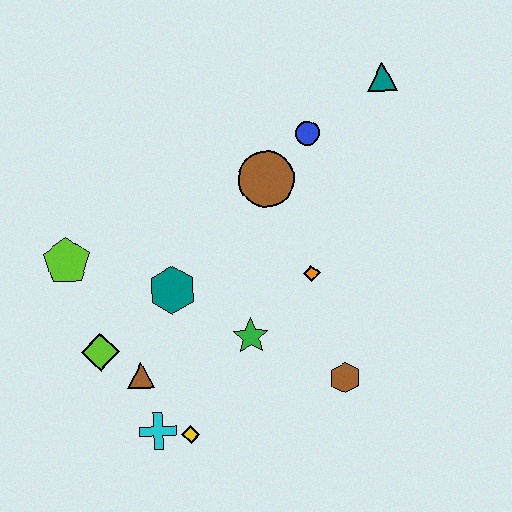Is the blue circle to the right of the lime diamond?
Yes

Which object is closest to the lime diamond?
The brown triangle is closest to the lime diamond.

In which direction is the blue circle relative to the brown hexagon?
The blue circle is above the brown hexagon.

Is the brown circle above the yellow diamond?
Yes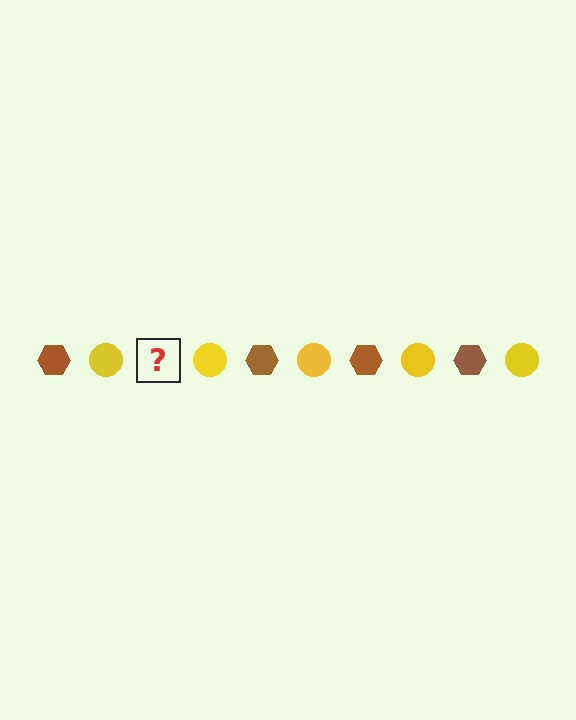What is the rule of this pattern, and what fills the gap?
The rule is that the pattern alternates between brown hexagon and yellow circle. The gap should be filled with a brown hexagon.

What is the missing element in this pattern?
The missing element is a brown hexagon.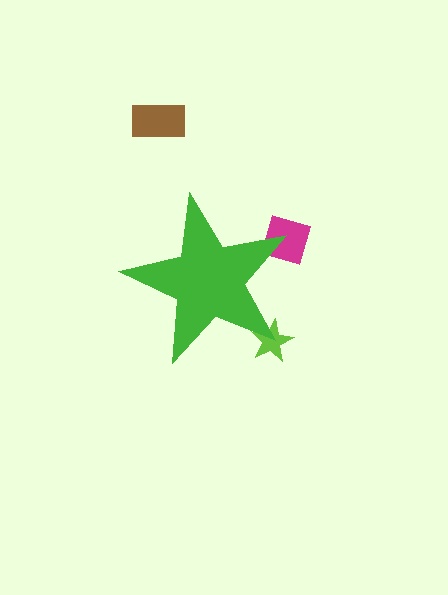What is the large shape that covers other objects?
A green star.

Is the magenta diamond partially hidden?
Yes, the magenta diamond is partially hidden behind the green star.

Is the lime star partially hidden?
Yes, the lime star is partially hidden behind the green star.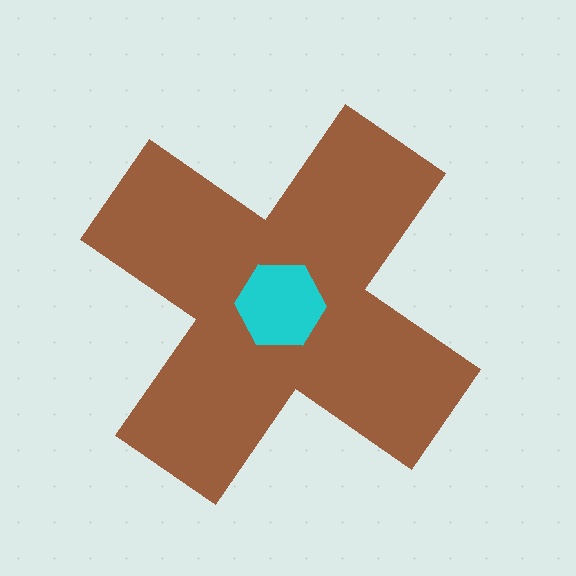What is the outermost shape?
The brown cross.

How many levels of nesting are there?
2.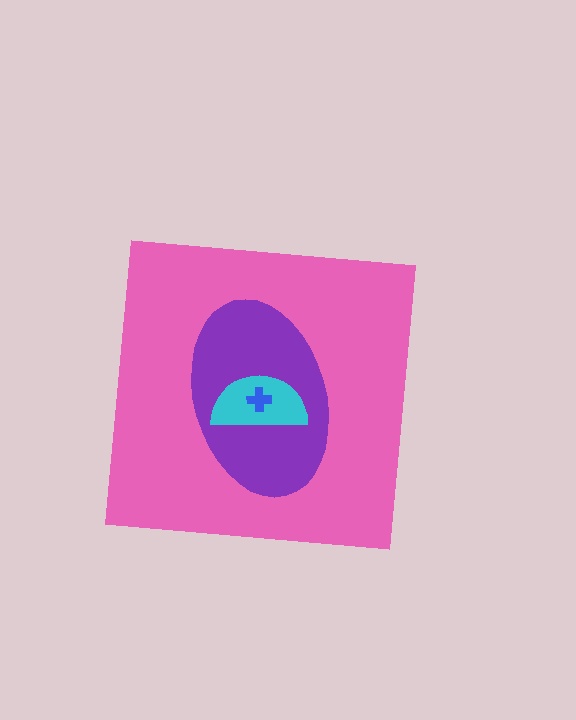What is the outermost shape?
The pink square.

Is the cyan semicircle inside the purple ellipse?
Yes.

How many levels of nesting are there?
4.